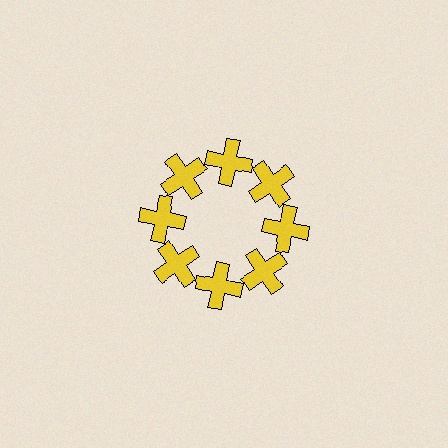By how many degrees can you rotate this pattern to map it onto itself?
The pattern maps onto itself every 45 degrees of rotation.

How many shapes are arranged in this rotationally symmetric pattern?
There are 8 shapes, arranged in 8 groups of 1.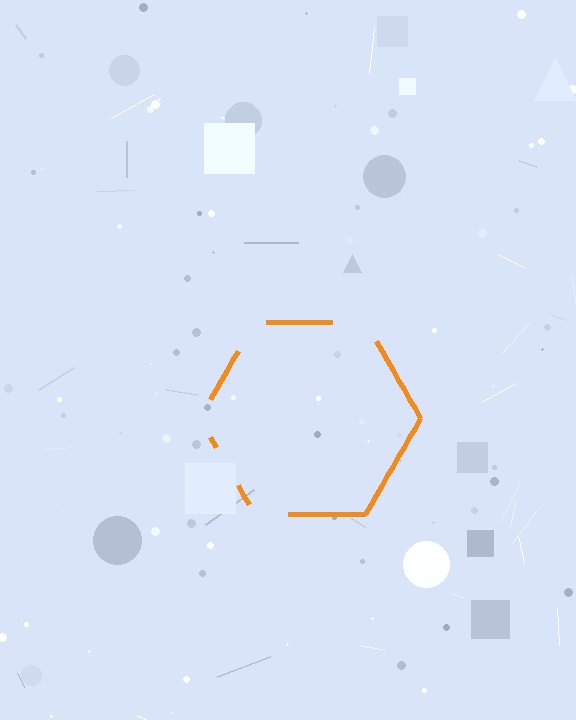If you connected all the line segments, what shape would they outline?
They would outline a hexagon.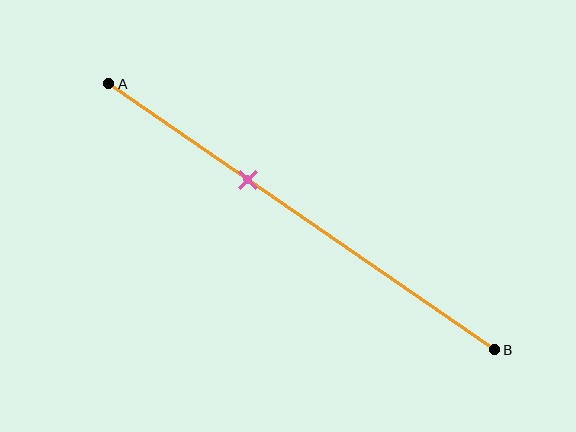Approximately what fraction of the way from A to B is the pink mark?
The pink mark is approximately 35% of the way from A to B.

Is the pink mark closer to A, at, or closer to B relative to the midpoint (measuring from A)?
The pink mark is closer to point A than the midpoint of segment AB.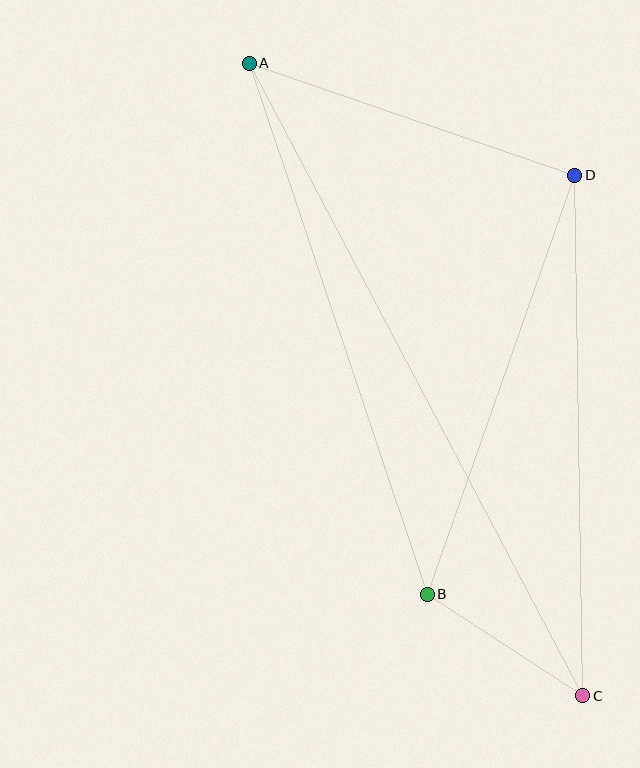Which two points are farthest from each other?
Points A and C are farthest from each other.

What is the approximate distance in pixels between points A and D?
The distance between A and D is approximately 344 pixels.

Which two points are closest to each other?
Points B and C are closest to each other.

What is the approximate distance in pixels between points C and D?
The distance between C and D is approximately 521 pixels.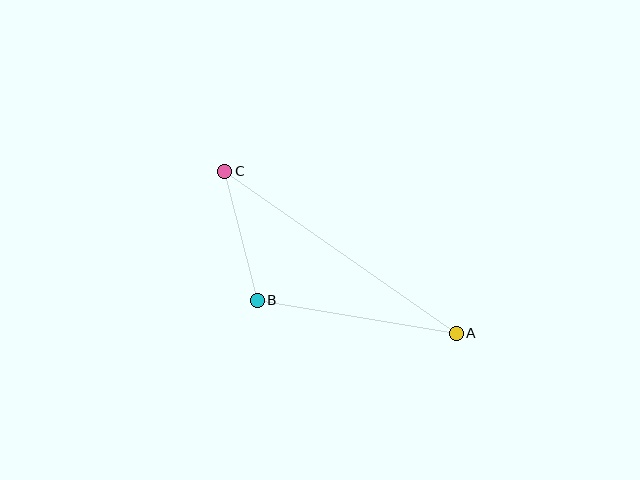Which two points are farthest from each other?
Points A and C are farthest from each other.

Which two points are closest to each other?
Points B and C are closest to each other.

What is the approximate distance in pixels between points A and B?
The distance between A and B is approximately 201 pixels.